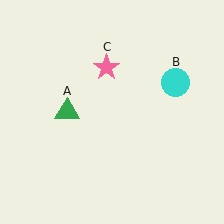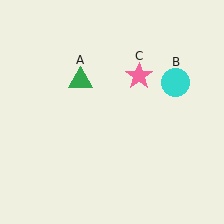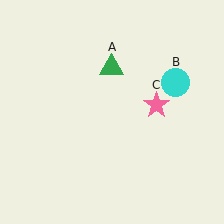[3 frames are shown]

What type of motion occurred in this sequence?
The green triangle (object A), pink star (object C) rotated clockwise around the center of the scene.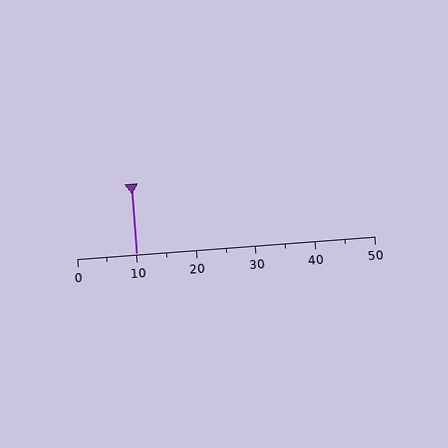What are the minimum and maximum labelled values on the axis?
The axis runs from 0 to 50.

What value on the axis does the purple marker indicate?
The marker indicates approximately 10.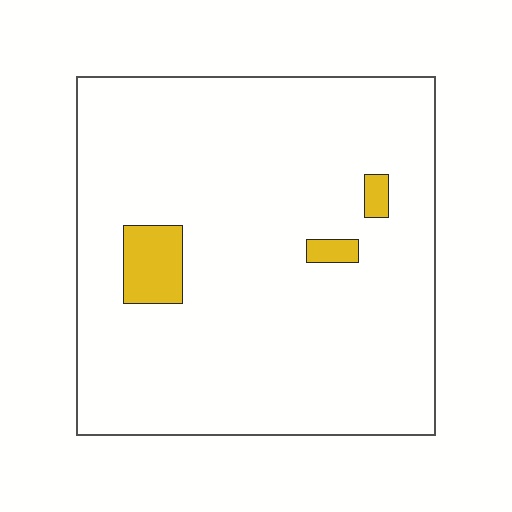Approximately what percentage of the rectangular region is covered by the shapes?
Approximately 5%.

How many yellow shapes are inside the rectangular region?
3.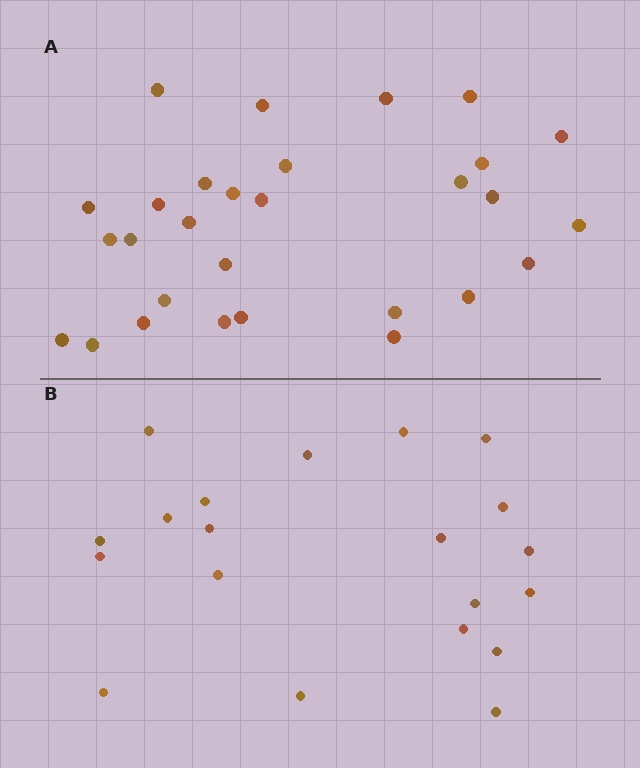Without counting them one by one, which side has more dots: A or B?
Region A (the top region) has more dots.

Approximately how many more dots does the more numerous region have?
Region A has roughly 8 or so more dots than region B.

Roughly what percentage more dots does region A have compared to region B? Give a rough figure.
About 45% more.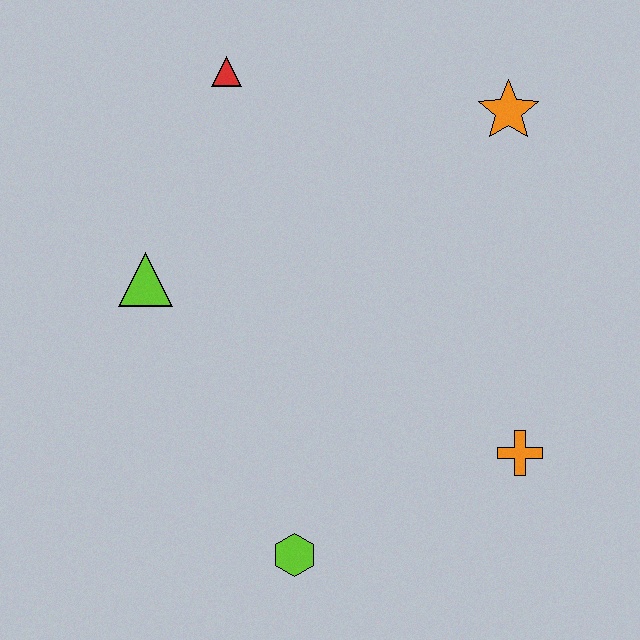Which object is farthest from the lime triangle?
The orange cross is farthest from the lime triangle.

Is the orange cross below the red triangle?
Yes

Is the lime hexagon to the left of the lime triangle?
No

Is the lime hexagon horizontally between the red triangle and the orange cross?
Yes